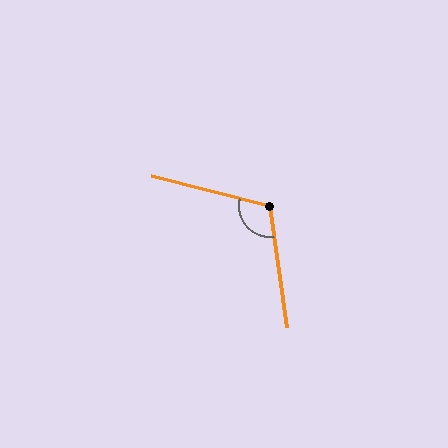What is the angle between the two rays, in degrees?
Approximately 112 degrees.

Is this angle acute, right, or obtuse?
It is obtuse.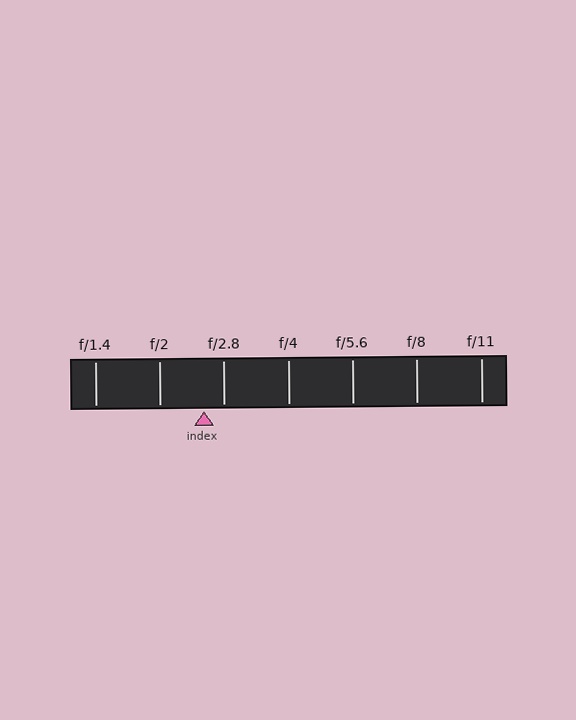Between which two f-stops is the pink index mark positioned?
The index mark is between f/2 and f/2.8.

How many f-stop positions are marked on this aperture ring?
There are 7 f-stop positions marked.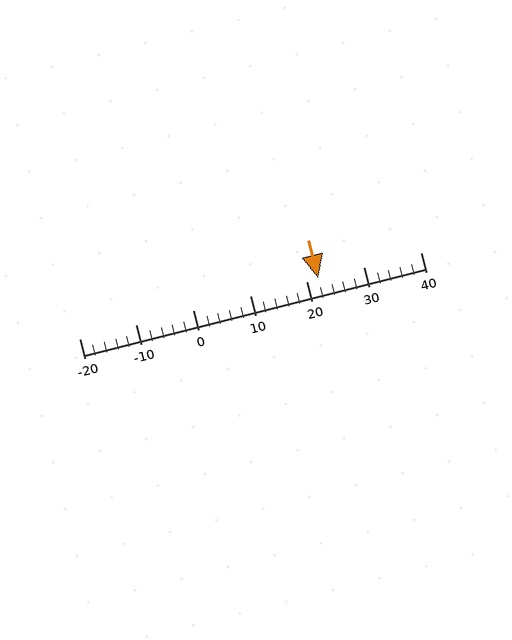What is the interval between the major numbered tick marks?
The major tick marks are spaced 10 units apart.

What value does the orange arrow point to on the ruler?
The orange arrow points to approximately 22.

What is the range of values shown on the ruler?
The ruler shows values from -20 to 40.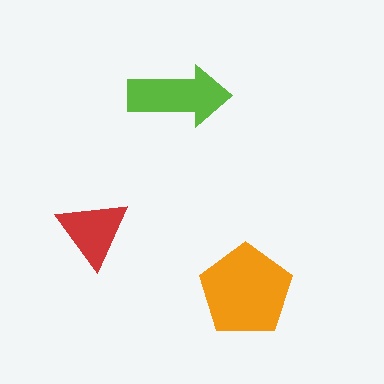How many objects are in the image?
There are 3 objects in the image.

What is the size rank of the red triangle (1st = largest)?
3rd.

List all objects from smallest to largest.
The red triangle, the lime arrow, the orange pentagon.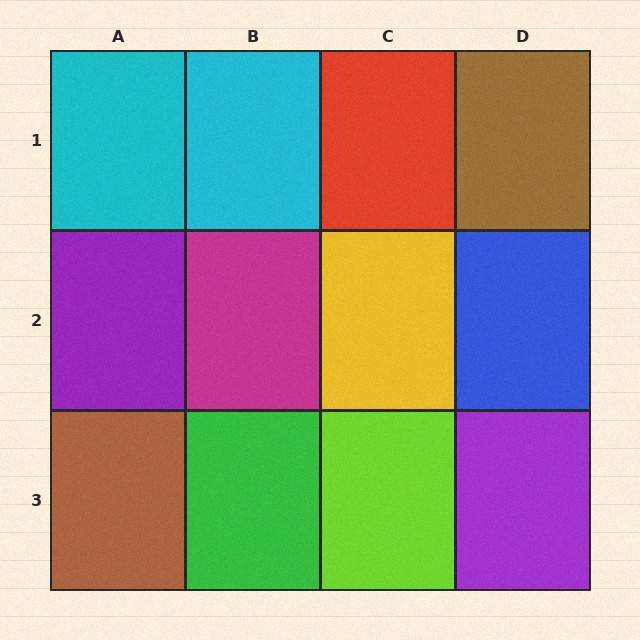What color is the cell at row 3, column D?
Purple.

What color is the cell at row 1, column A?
Cyan.